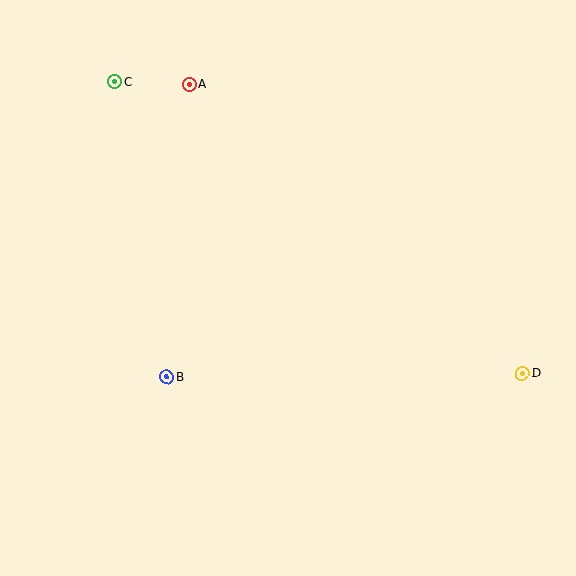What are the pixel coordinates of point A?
Point A is at (189, 84).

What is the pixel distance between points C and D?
The distance between C and D is 501 pixels.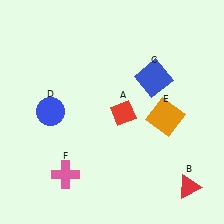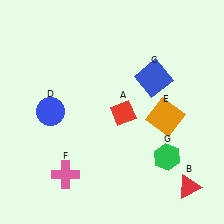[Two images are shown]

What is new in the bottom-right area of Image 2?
A green hexagon (G) was added in the bottom-right area of Image 2.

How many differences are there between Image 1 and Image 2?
There is 1 difference between the two images.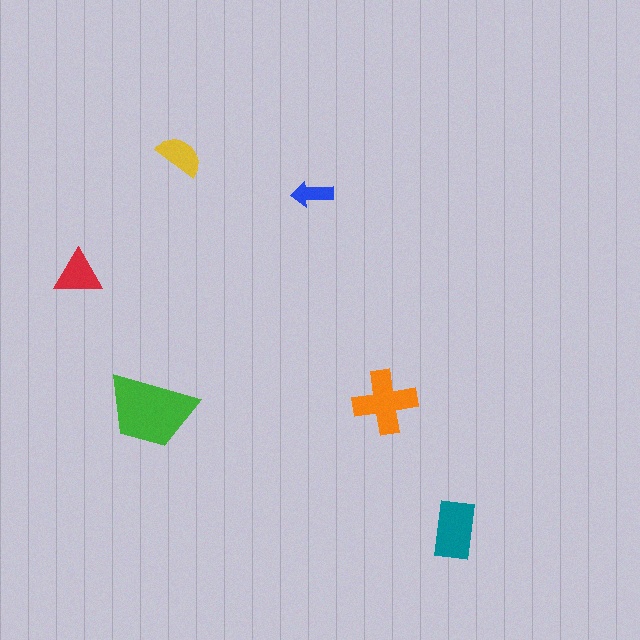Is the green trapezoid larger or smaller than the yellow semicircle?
Larger.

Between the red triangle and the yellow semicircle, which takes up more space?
The red triangle.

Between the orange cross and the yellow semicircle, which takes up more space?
The orange cross.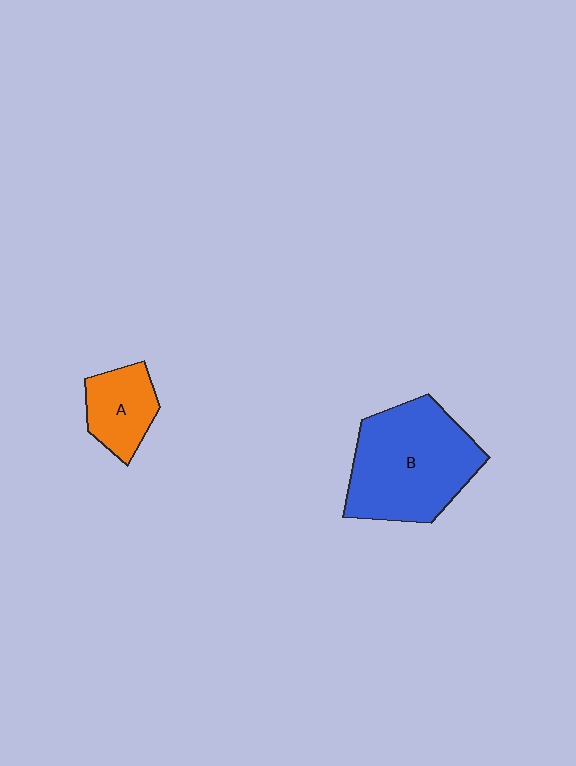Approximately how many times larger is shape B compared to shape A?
Approximately 2.4 times.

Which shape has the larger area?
Shape B (blue).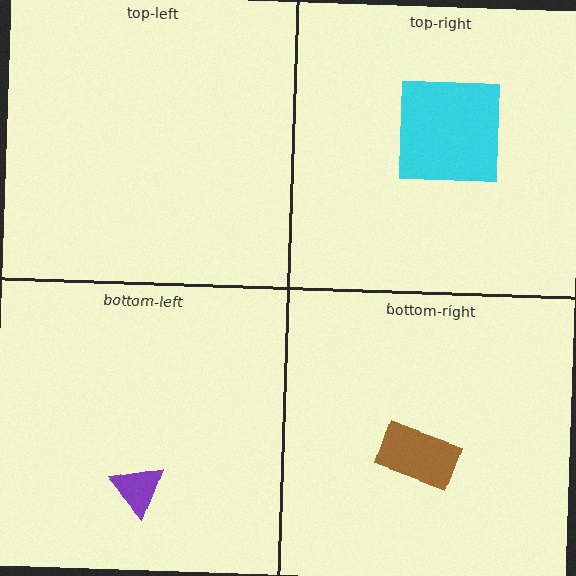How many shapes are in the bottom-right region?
1.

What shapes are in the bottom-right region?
The brown rectangle.